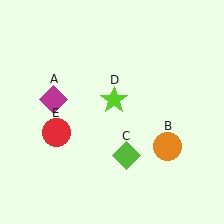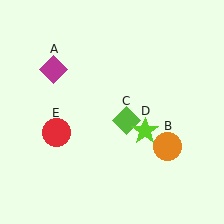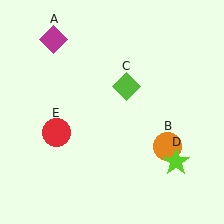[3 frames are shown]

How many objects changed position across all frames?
3 objects changed position: magenta diamond (object A), lime diamond (object C), lime star (object D).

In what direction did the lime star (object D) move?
The lime star (object D) moved down and to the right.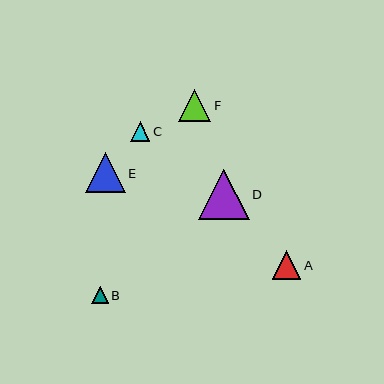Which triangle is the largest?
Triangle D is the largest with a size of approximately 51 pixels.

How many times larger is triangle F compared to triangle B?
Triangle F is approximately 1.9 times the size of triangle B.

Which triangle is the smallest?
Triangle B is the smallest with a size of approximately 17 pixels.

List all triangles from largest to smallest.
From largest to smallest: D, E, F, A, C, B.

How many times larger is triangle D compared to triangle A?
Triangle D is approximately 1.8 times the size of triangle A.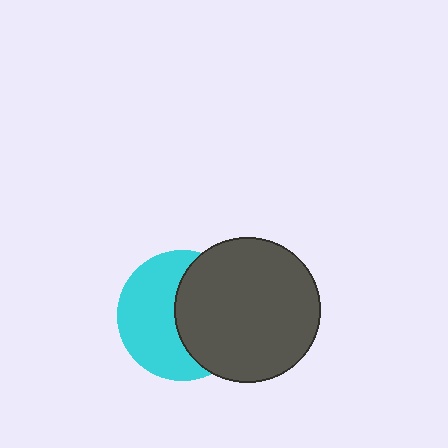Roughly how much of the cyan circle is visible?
About half of it is visible (roughly 53%).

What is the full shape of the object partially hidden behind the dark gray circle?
The partially hidden object is a cyan circle.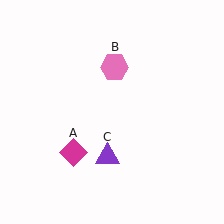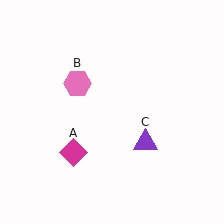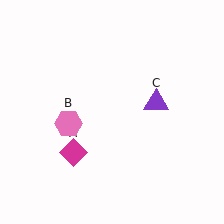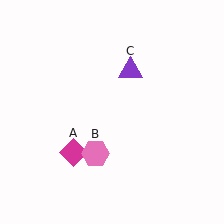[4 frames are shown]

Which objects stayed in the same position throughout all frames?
Magenta diamond (object A) remained stationary.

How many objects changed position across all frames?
2 objects changed position: pink hexagon (object B), purple triangle (object C).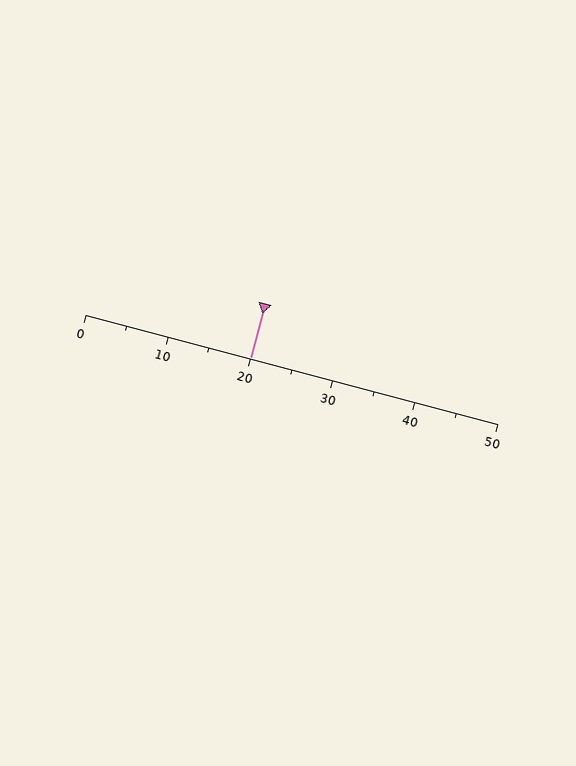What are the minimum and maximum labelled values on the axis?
The axis runs from 0 to 50.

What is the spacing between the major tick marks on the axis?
The major ticks are spaced 10 apart.